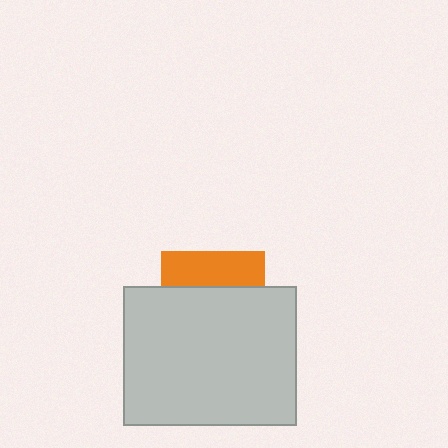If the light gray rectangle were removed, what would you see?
You would see the complete orange square.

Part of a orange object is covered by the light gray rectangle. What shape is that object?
It is a square.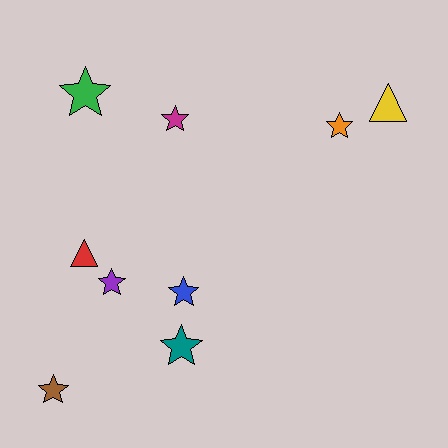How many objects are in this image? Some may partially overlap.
There are 9 objects.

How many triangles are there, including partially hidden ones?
There are 2 triangles.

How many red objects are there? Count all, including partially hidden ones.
There is 1 red object.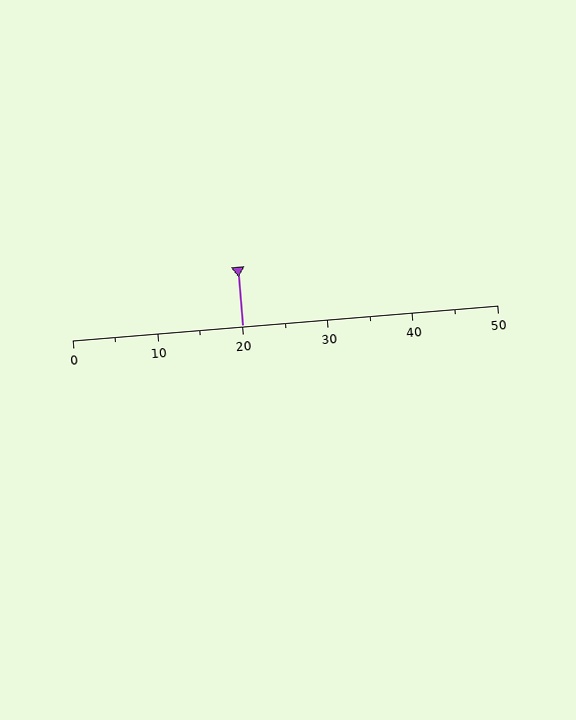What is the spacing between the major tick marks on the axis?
The major ticks are spaced 10 apart.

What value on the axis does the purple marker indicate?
The marker indicates approximately 20.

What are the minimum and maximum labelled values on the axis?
The axis runs from 0 to 50.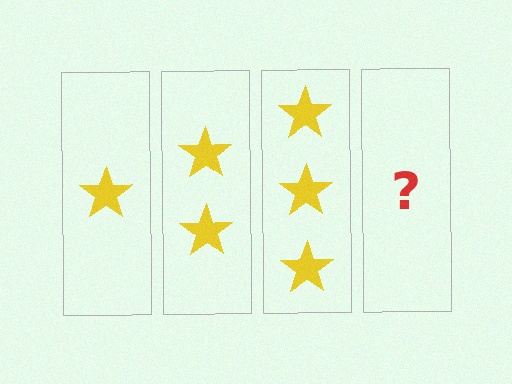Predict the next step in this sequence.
The next step is 4 stars.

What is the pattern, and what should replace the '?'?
The pattern is that each step adds one more star. The '?' should be 4 stars.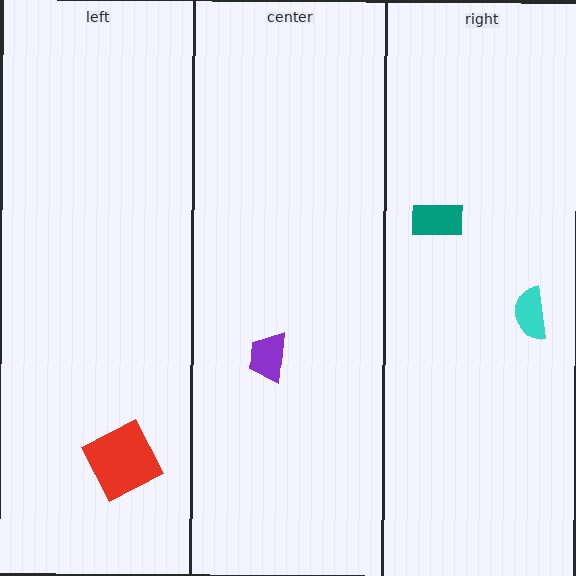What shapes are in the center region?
The purple trapezoid.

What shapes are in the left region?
The red square.